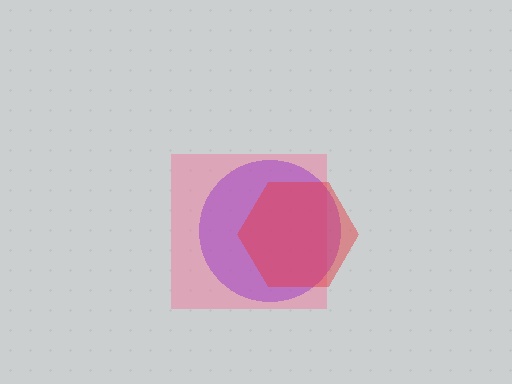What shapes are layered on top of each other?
The layered shapes are: a pink square, a purple circle, a red hexagon.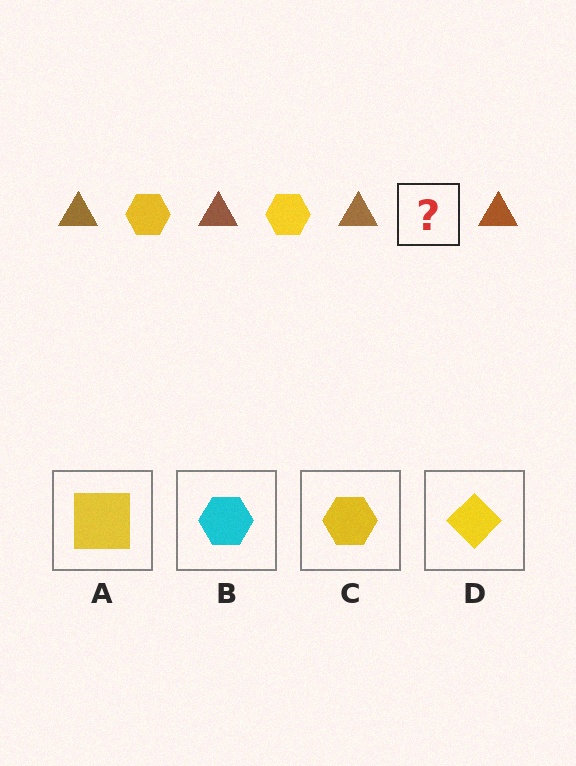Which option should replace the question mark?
Option C.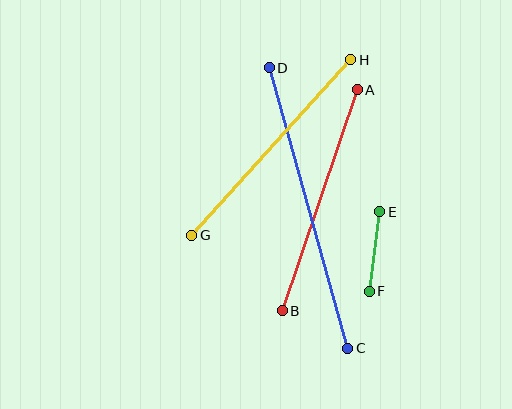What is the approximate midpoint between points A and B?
The midpoint is at approximately (320, 200) pixels.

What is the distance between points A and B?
The distance is approximately 233 pixels.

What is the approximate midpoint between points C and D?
The midpoint is at approximately (308, 208) pixels.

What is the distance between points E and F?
The distance is approximately 80 pixels.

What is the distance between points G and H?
The distance is approximately 237 pixels.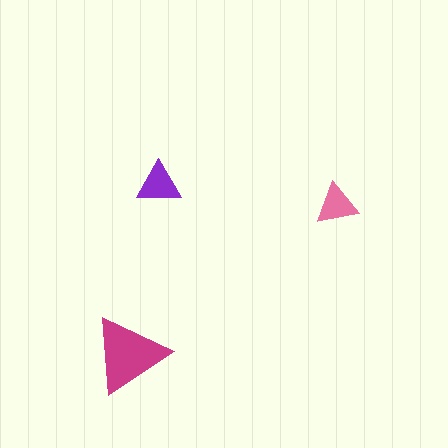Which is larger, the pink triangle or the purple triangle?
The purple one.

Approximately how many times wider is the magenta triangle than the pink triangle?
About 2 times wider.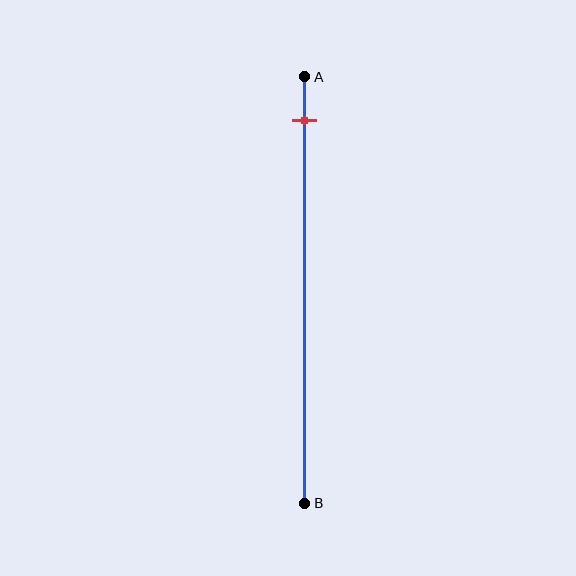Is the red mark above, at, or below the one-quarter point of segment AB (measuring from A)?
The red mark is above the one-quarter point of segment AB.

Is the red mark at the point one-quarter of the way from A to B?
No, the mark is at about 10% from A, not at the 25% one-quarter point.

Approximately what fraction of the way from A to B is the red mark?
The red mark is approximately 10% of the way from A to B.